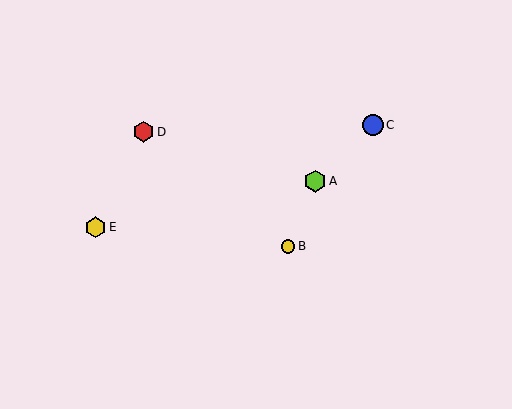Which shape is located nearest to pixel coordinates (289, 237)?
The yellow circle (labeled B) at (288, 246) is nearest to that location.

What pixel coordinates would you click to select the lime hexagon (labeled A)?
Click at (315, 181) to select the lime hexagon A.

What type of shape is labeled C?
Shape C is a blue circle.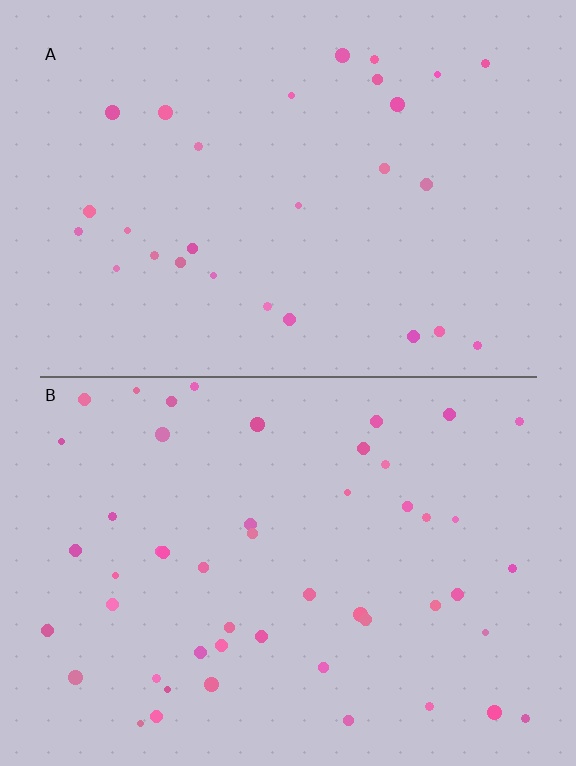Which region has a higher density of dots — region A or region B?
B (the bottom).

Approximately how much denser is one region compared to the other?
Approximately 1.8× — region B over region A.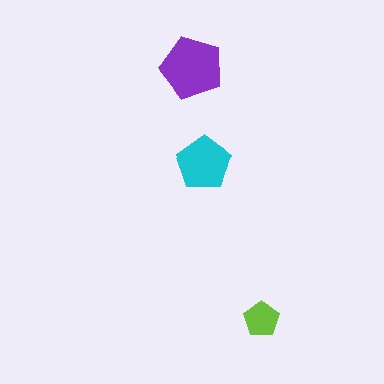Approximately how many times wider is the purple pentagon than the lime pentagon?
About 1.5 times wider.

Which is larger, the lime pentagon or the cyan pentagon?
The cyan one.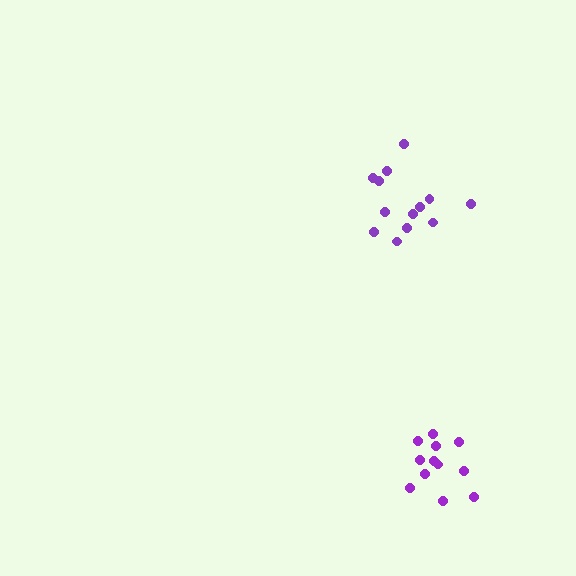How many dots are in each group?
Group 1: 13 dots, Group 2: 12 dots (25 total).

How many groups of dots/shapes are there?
There are 2 groups.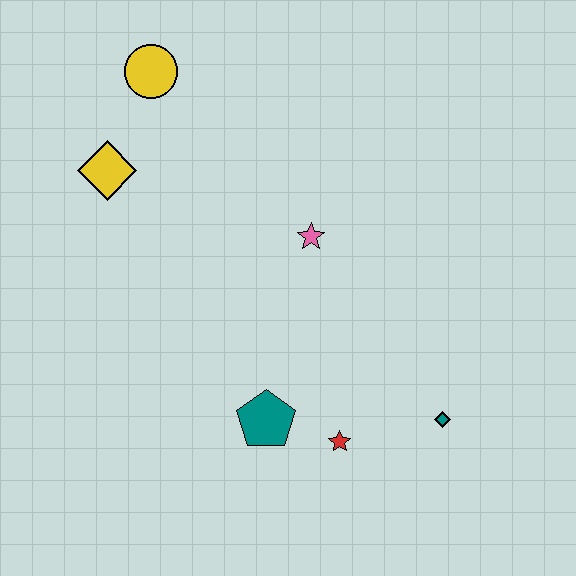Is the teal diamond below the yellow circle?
Yes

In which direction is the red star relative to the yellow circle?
The red star is below the yellow circle.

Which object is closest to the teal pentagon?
The red star is closest to the teal pentagon.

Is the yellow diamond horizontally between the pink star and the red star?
No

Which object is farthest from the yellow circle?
The teal diamond is farthest from the yellow circle.